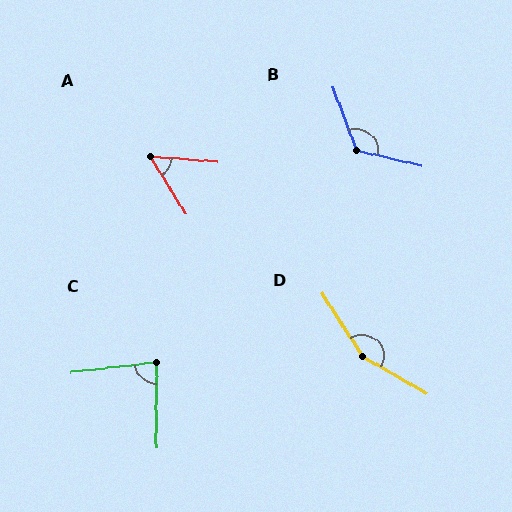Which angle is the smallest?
A, at approximately 54 degrees.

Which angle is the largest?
D, at approximately 153 degrees.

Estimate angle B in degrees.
Approximately 123 degrees.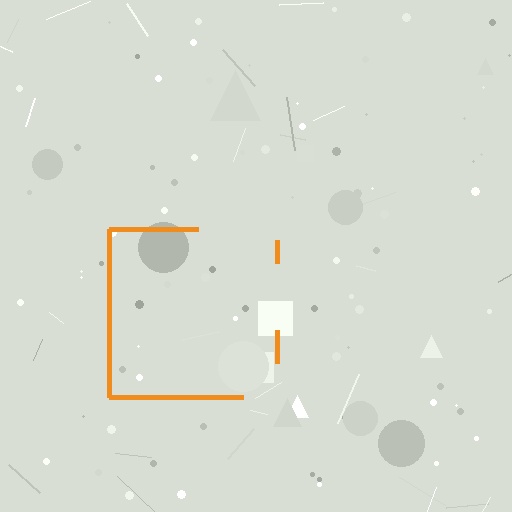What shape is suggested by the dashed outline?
The dashed outline suggests a square.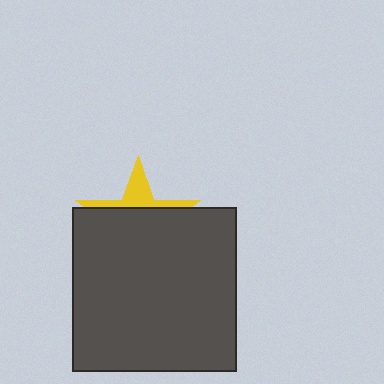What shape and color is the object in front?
The object in front is a dark gray square.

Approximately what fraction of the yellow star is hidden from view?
Roughly 68% of the yellow star is hidden behind the dark gray square.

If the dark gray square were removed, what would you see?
You would see the complete yellow star.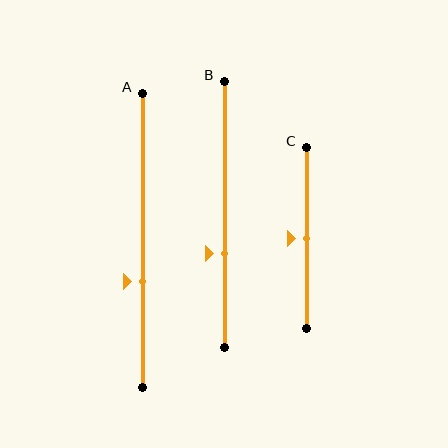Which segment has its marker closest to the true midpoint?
Segment C has its marker closest to the true midpoint.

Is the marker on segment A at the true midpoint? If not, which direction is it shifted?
No, the marker on segment A is shifted downward by about 14% of the segment length.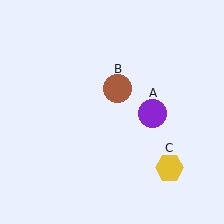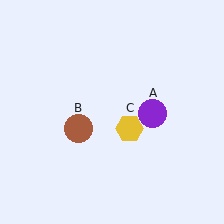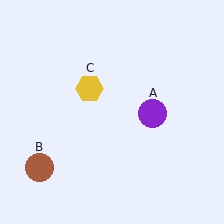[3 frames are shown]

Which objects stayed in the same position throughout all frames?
Purple circle (object A) remained stationary.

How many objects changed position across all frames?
2 objects changed position: brown circle (object B), yellow hexagon (object C).